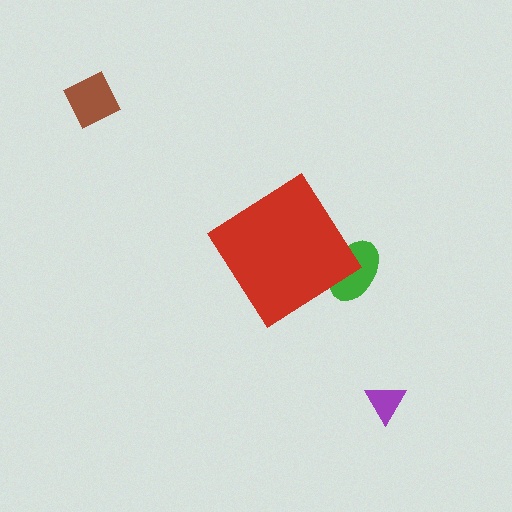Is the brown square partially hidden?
No, the brown square is fully visible.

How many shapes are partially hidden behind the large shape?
1 shape is partially hidden.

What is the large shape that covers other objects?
A red diamond.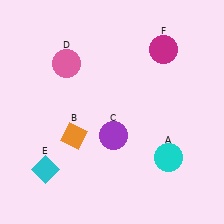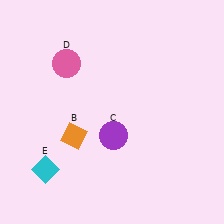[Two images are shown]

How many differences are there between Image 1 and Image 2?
There are 2 differences between the two images.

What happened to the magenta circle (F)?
The magenta circle (F) was removed in Image 2. It was in the top-right area of Image 1.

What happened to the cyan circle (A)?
The cyan circle (A) was removed in Image 2. It was in the bottom-right area of Image 1.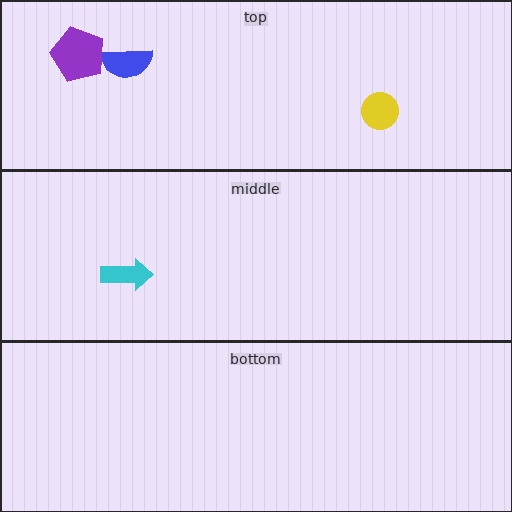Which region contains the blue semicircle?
The top region.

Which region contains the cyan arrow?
The middle region.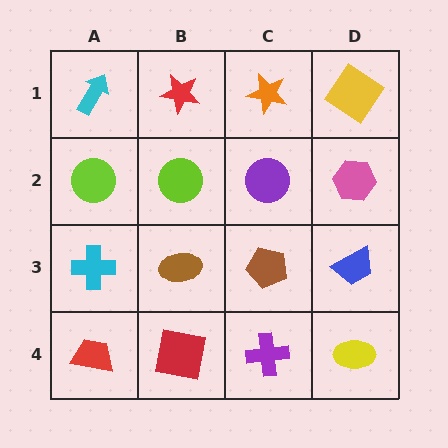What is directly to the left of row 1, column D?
An orange star.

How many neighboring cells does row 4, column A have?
2.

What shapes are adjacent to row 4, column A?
A cyan cross (row 3, column A), a red square (row 4, column B).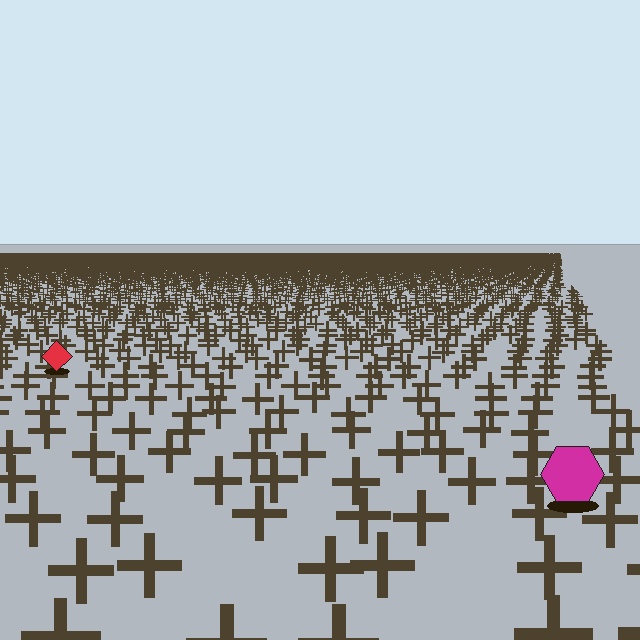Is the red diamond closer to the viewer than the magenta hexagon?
No. The magenta hexagon is closer — you can tell from the texture gradient: the ground texture is coarser near it.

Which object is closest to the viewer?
The magenta hexagon is closest. The texture marks near it are larger and more spread out.